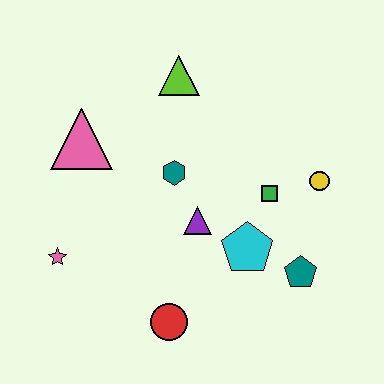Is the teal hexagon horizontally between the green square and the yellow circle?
No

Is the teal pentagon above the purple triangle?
No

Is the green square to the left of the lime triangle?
No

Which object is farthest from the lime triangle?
The red circle is farthest from the lime triangle.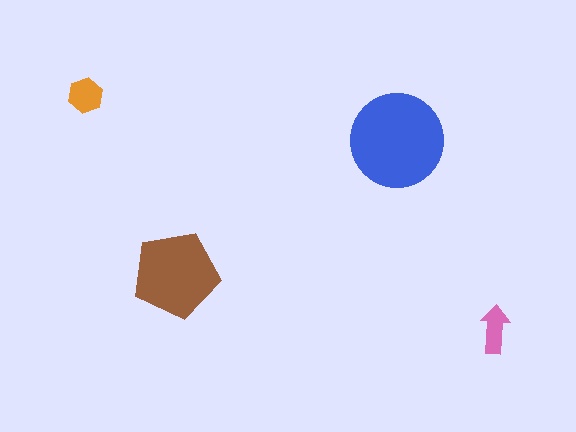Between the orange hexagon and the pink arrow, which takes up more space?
The orange hexagon.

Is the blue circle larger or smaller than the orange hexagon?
Larger.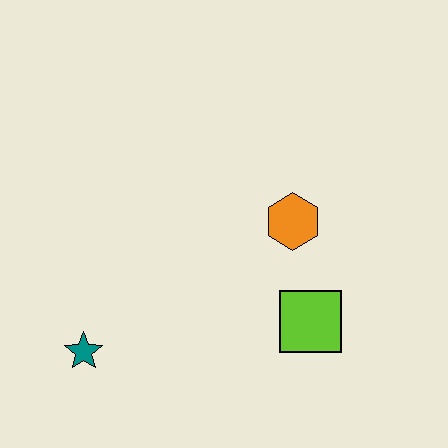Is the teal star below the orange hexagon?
Yes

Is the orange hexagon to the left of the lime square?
Yes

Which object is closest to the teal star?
The lime square is closest to the teal star.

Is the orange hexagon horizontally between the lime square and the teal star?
Yes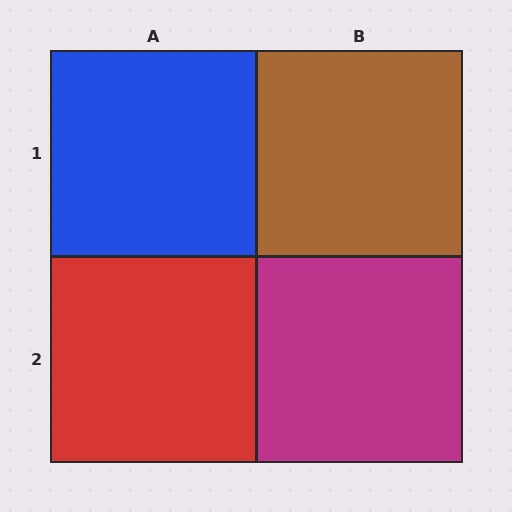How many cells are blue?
1 cell is blue.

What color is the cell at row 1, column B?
Brown.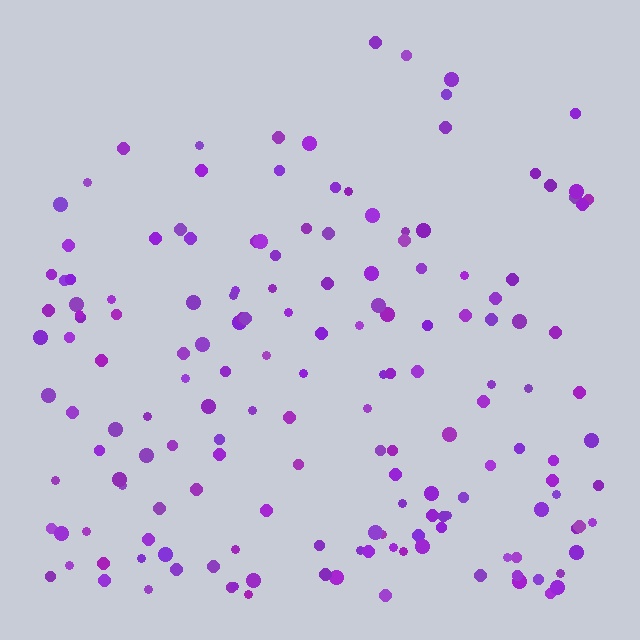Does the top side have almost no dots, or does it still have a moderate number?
Still a moderate number, just noticeably fewer than the bottom.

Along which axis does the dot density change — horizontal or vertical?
Vertical.